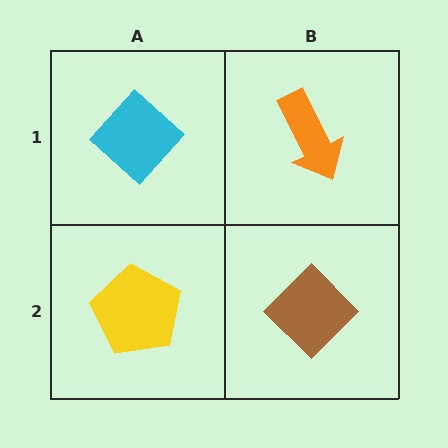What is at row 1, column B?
An orange arrow.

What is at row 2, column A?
A yellow pentagon.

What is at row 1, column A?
A cyan diamond.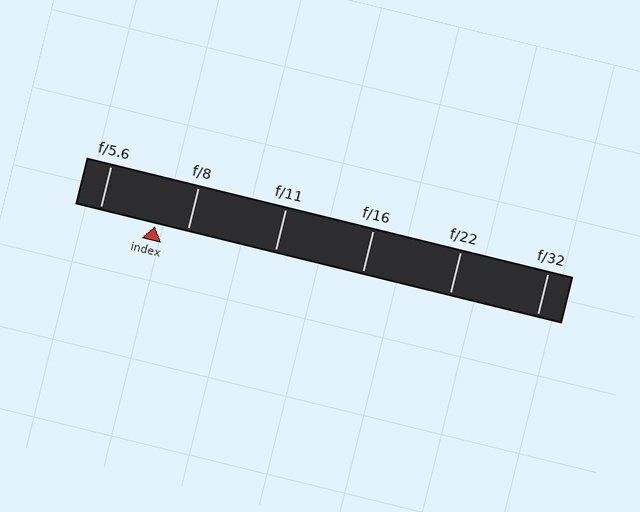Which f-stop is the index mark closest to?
The index mark is closest to f/8.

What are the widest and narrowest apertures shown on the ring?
The widest aperture shown is f/5.6 and the narrowest is f/32.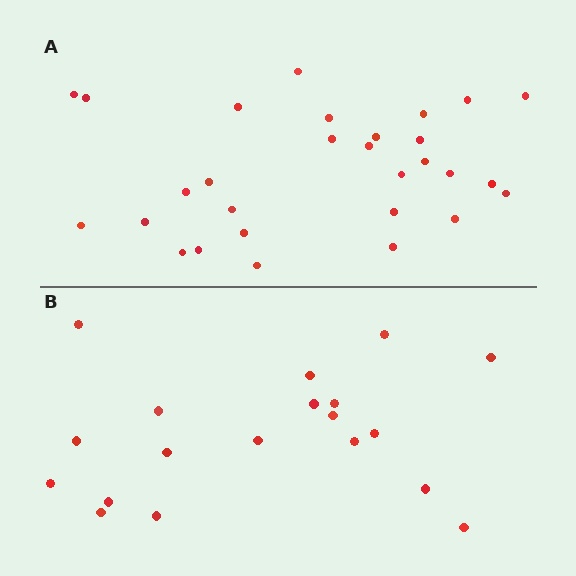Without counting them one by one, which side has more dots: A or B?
Region A (the top region) has more dots.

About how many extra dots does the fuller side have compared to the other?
Region A has roughly 10 or so more dots than region B.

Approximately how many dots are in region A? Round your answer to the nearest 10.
About 30 dots. (The exact count is 29, which rounds to 30.)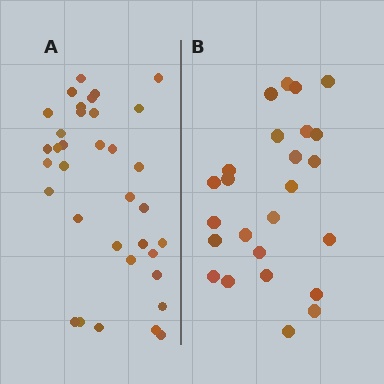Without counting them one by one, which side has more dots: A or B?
Region A (the left region) has more dots.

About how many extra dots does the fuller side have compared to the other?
Region A has roughly 10 or so more dots than region B.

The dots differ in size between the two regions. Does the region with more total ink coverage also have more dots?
No. Region B has more total ink coverage because its dots are larger, but region A actually contains more individual dots. Total area can be misleading — the number of items is what matters here.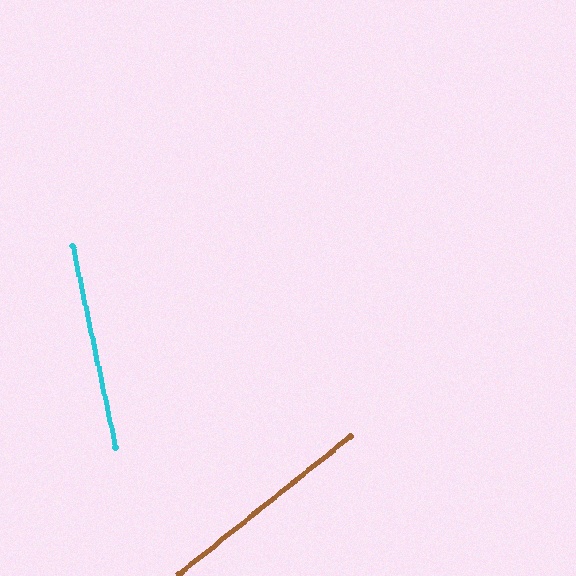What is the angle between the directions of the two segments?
Approximately 63 degrees.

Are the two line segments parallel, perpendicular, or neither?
Neither parallel nor perpendicular — they differ by about 63°.